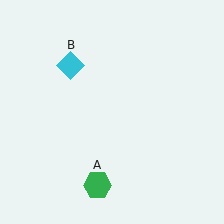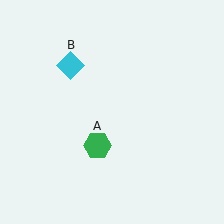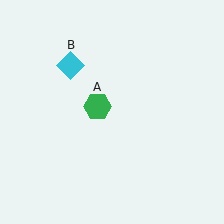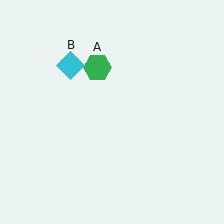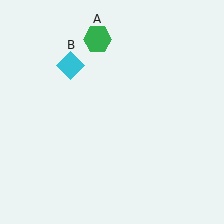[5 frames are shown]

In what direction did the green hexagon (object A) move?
The green hexagon (object A) moved up.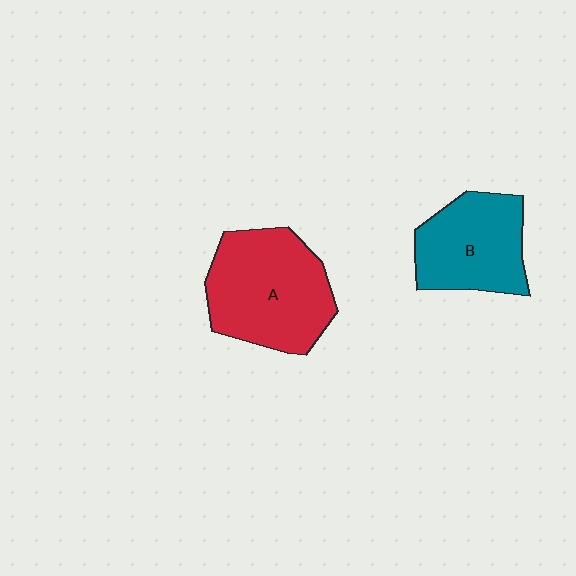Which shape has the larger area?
Shape A (red).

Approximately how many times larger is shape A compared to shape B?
Approximately 1.3 times.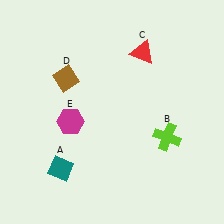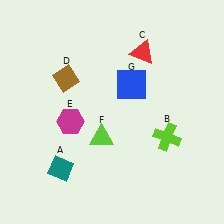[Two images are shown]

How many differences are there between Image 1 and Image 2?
There are 2 differences between the two images.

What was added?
A lime triangle (F), a blue square (G) were added in Image 2.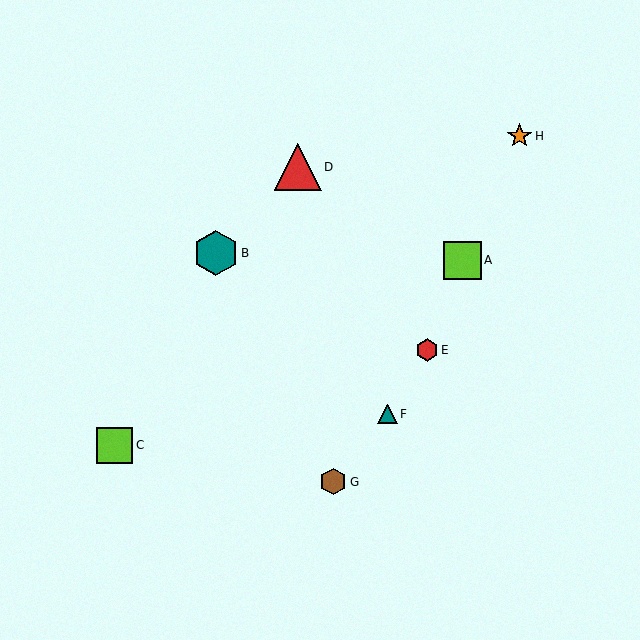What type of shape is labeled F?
Shape F is a teal triangle.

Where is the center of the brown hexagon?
The center of the brown hexagon is at (333, 482).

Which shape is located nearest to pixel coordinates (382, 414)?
The teal triangle (labeled F) at (387, 414) is nearest to that location.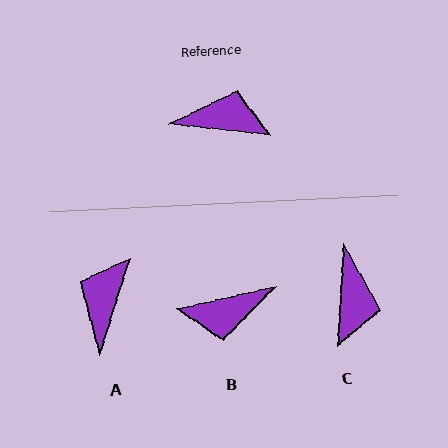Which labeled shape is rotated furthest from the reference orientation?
B, about 161 degrees away.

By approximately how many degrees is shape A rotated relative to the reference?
Approximately 79 degrees counter-clockwise.